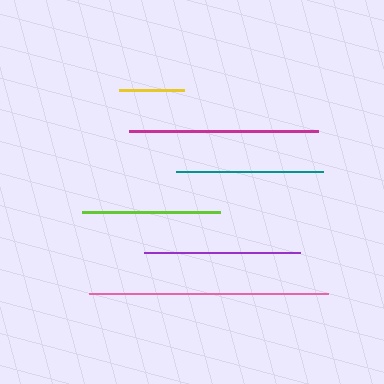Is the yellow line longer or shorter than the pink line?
The pink line is longer than the yellow line.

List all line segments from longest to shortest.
From longest to shortest: pink, magenta, purple, teal, lime, yellow.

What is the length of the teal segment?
The teal segment is approximately 147 pixels long.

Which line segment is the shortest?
The yellow line is the shortest at approximately 65 pixels.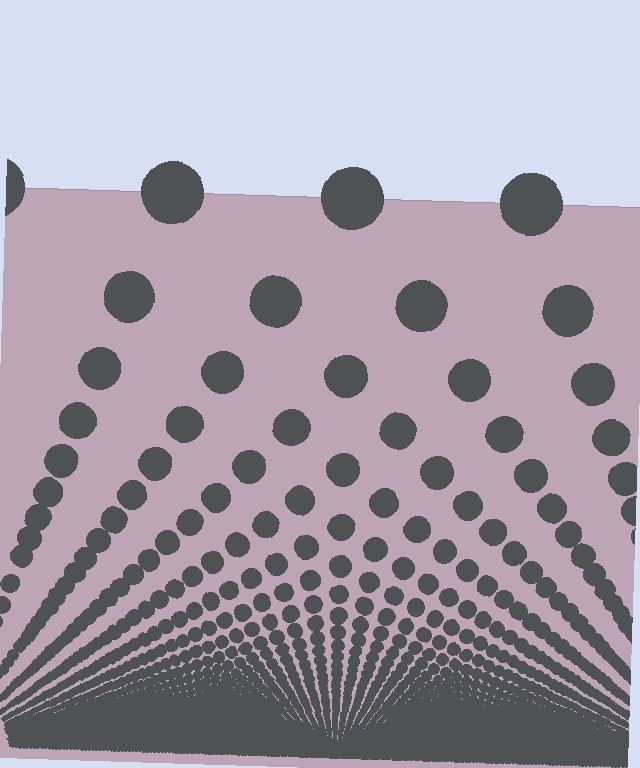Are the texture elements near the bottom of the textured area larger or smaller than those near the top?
Smaller. The gradient is inverted — elements near the bottom are smaller and denser.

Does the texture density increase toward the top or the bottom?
Density increases toward the bottom.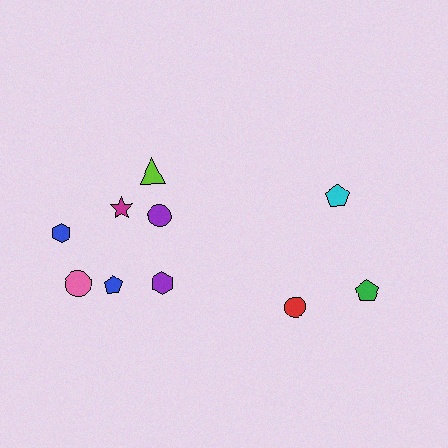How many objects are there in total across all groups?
There are 10 objects.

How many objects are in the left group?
There are 7 objects.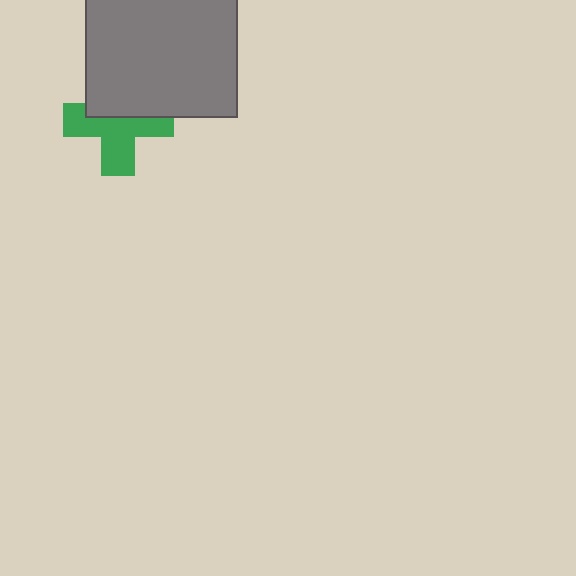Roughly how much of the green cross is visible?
About half of it is visible (roughly 60%).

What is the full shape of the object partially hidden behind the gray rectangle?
The partially hidden object is a green cross.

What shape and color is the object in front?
The object in front is a gray rectangle.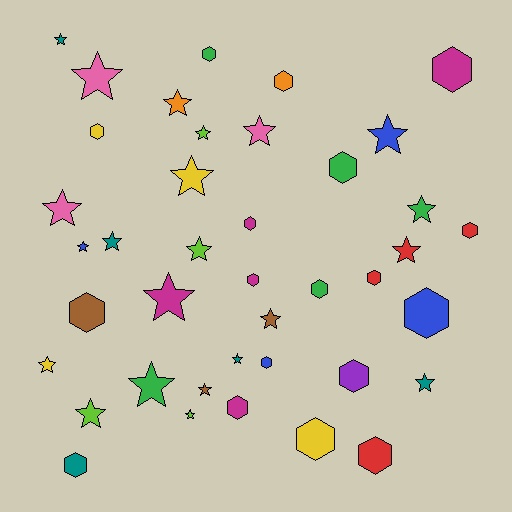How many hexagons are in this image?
There are 18 hexagons.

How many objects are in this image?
There are 40 objects.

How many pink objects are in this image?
There are 3 pink objects.